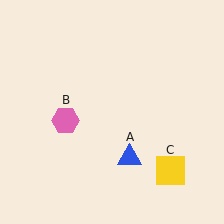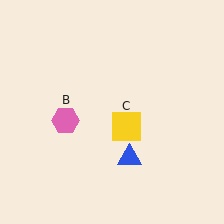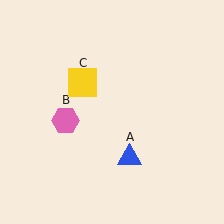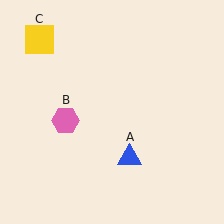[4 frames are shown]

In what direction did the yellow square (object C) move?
The yellow square (object C) moved up and to the left.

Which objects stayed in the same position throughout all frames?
Blue triangle (object A) and pink hexagon (object B) remained stationary.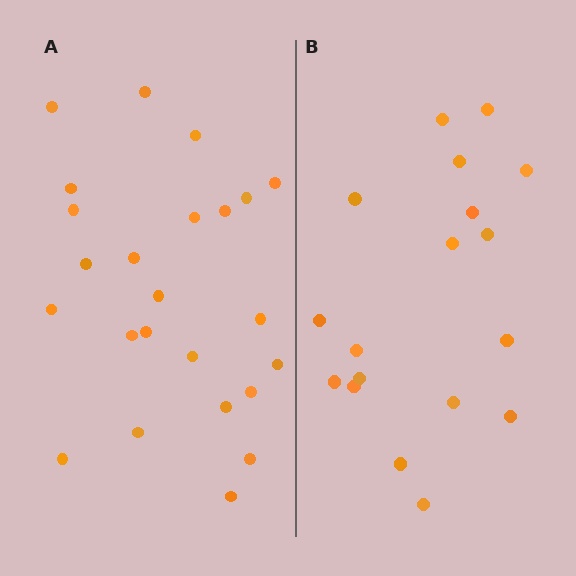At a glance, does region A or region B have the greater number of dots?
Region A (the left region) has more dots.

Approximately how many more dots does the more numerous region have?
Region A has about 6 more dots than region B.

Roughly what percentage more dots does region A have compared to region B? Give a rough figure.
About 35% more.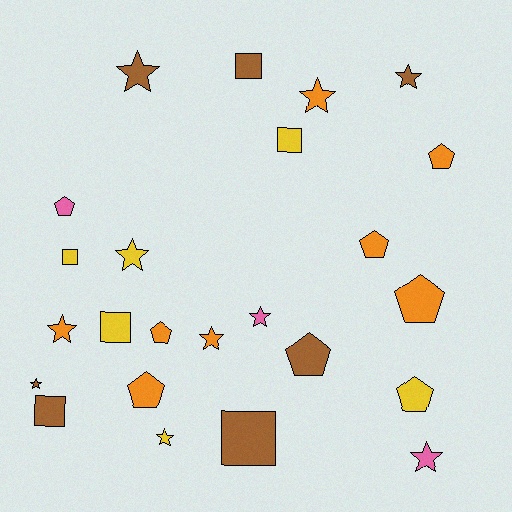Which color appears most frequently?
Orange, with 8 objects.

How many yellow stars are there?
There are 2 yellow stars.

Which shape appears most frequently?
Star, with 10 objects.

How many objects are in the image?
There are 24 objects.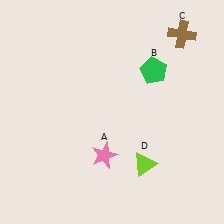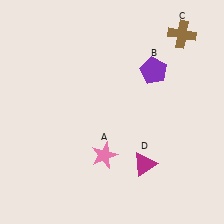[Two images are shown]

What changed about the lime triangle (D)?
In Image 1, D is lime. In Image 2, it changed to magenta.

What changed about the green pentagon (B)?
In Image 1, B is green. In Image 2, it changed to purple.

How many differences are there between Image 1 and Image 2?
There are 2 differences between the two images.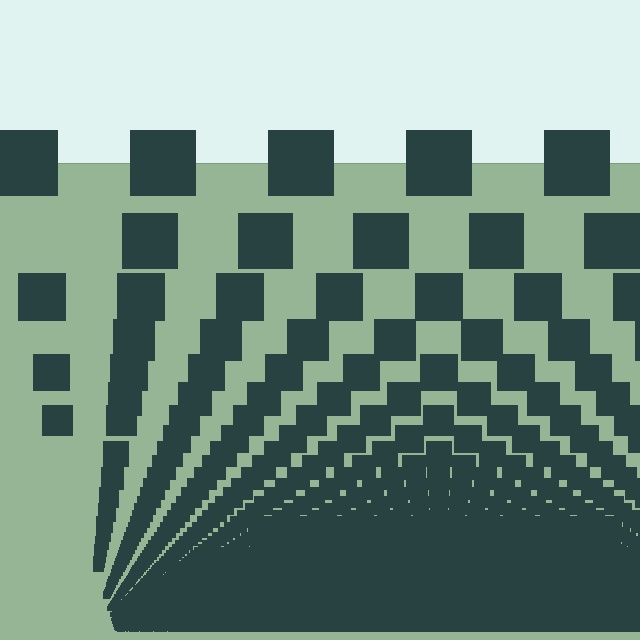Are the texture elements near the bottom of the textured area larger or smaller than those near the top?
Smaller. The gradient is inverted — elements near the bottom are smaller and denser.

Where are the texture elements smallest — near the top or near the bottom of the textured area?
Near the bottom.